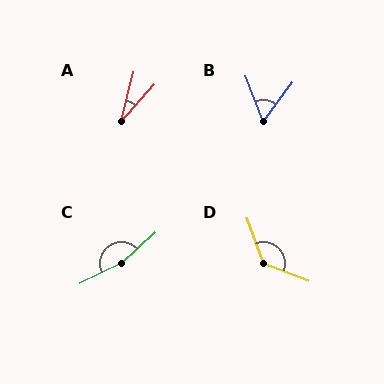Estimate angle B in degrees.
Approximately 58 degrees.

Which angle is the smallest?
A, at approximately 28 degrees.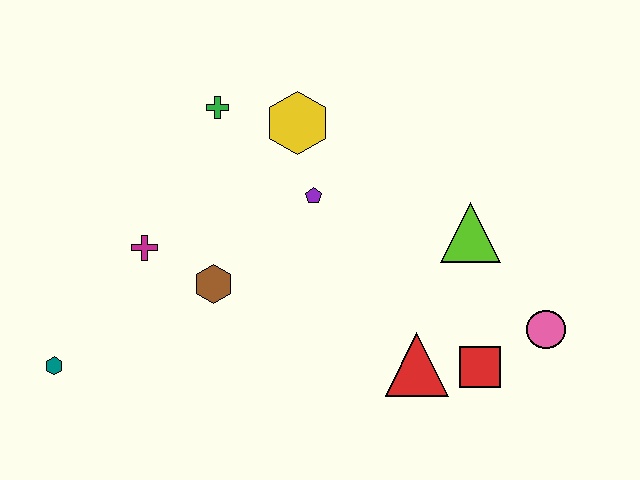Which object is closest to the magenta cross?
The brown hexagon is closest to the magenta cross.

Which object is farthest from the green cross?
The pink circle is farthest from the green cross.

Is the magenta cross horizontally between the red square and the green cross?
No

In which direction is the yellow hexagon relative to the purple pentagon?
The yellow hexagon is above the purple pentagon.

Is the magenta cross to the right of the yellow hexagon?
No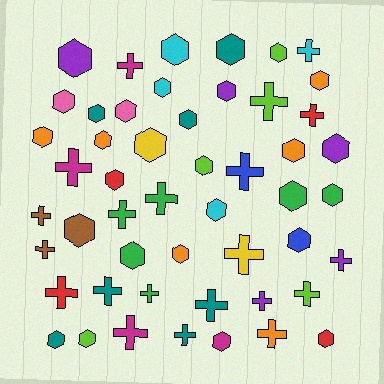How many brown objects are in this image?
There are 3 brown objects.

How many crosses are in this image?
There are 21 crosses.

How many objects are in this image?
There are 50 objects.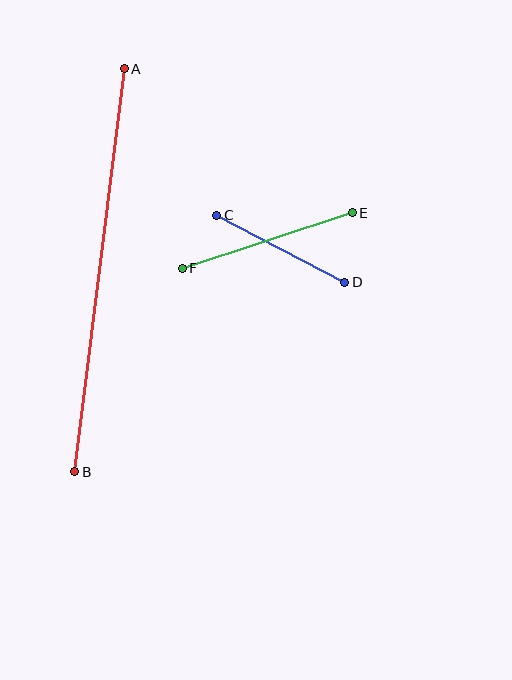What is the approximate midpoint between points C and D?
The midpoint is at approximately (281, 249) pixels.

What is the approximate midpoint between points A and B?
The midpoint is at approximately (100, 270) pixels.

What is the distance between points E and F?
The distance is approximately 179 pixels.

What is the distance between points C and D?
The distance is approximately 144 pixels.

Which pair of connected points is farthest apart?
Points A and B are farthest apart.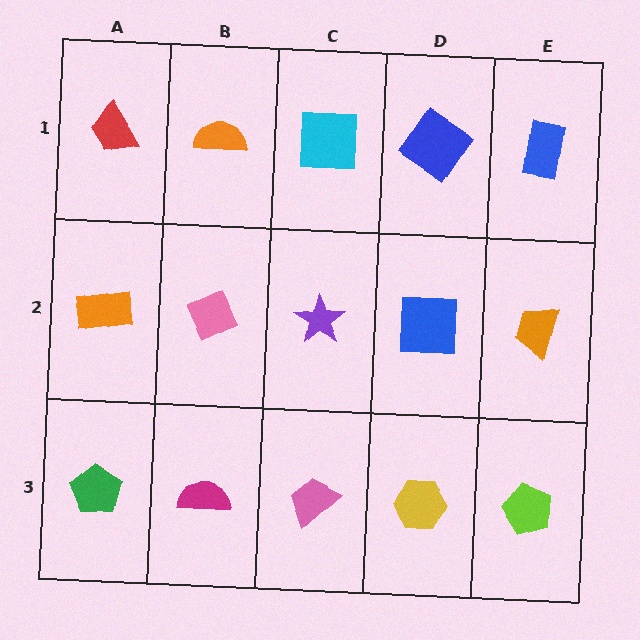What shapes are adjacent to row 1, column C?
A purple star (row 2, column C), an orange semicircle (row 1, column B), a blue diamond (row 1, column D).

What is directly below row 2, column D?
A yellow hexagon.